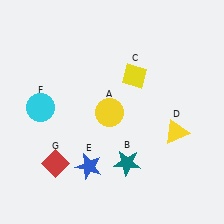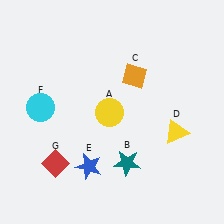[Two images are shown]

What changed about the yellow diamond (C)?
In Image 1, C is yellow. In Image 2, it changed to orange.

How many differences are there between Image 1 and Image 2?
There is 1 difference between the two images.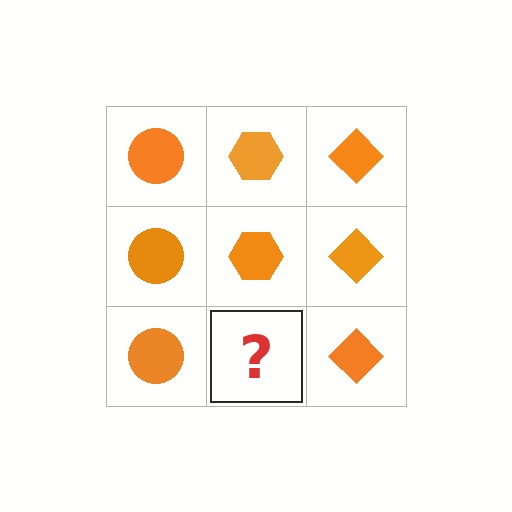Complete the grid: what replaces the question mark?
The question mark should be replaced with an orange hexagon.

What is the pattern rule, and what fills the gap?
The rule is that each column has a consistent shape. The gap should be filled with an orange hexagon.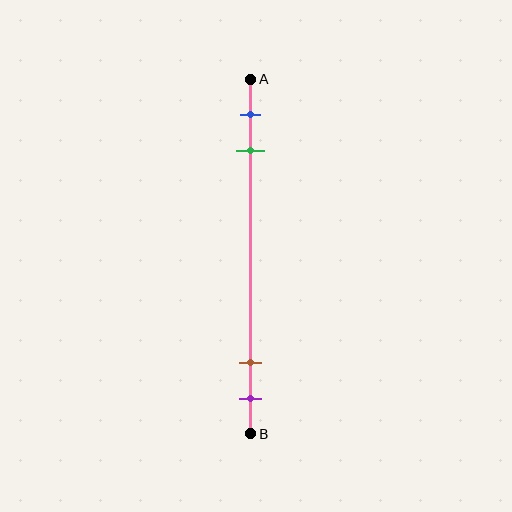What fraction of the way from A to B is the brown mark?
The brown mark is approximately 80% (0.8) of the way from A to B.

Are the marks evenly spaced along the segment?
No, the marks are not evenly spaced.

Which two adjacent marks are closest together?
The brown and purple marks are the closest adjacent pair.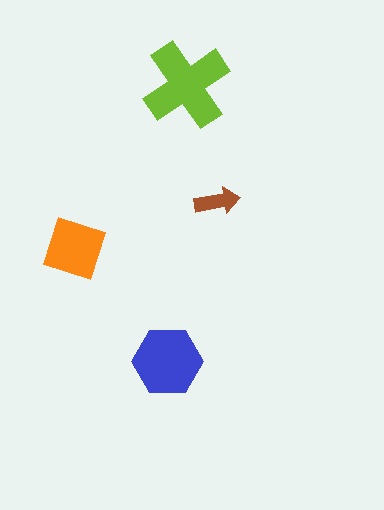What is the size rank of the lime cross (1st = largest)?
1st.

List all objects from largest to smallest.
The lime cross, the blue hexagon, the orange diamond, the brown arrow.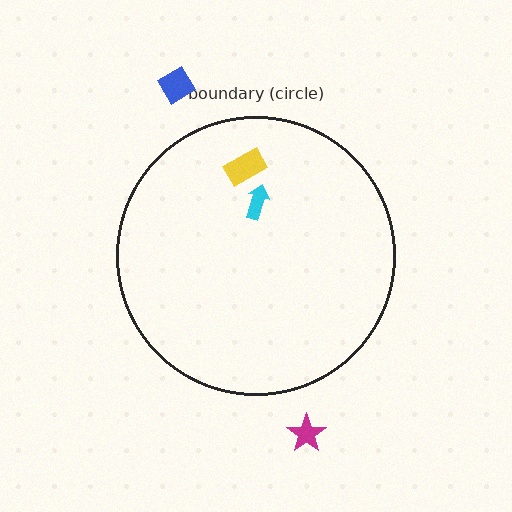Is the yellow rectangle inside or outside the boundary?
Inside.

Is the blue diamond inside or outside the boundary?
Outside.